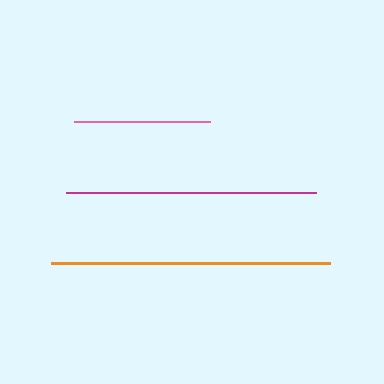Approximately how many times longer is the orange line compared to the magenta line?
The orange line is approximately 1.1 times the length of the magenta line.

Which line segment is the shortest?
The pink line is the shortest at approximately 136 pixels.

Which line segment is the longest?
The orange line is the longest at approximately 279 pixels.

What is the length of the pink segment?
The pink segment is approximately 136 pixels long.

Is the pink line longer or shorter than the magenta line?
The magenta line is longer than the pink line.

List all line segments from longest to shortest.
From longest to shortest: orange, magenta, pink.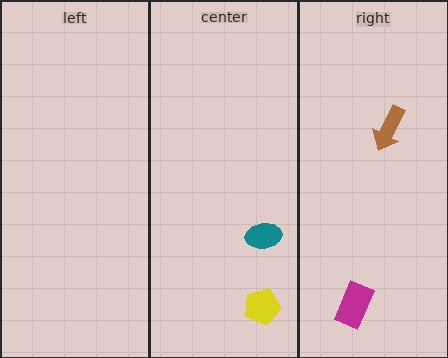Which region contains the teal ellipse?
The center region.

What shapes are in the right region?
The brown arrow, the magenta rectangle.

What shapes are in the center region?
The yellow pentagon, the teal ellipse.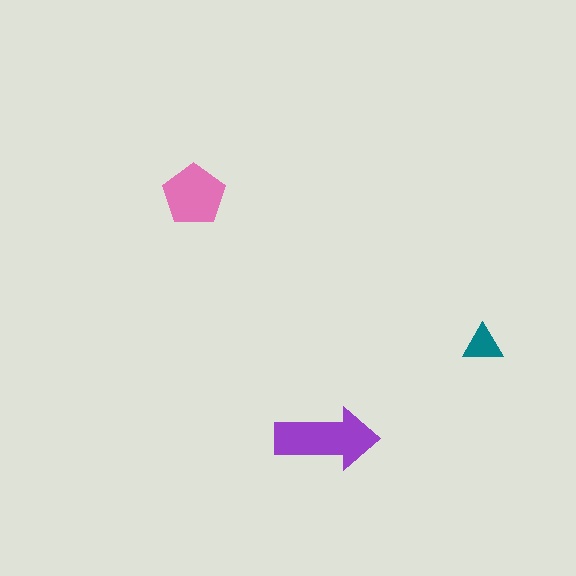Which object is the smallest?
The teal triangle.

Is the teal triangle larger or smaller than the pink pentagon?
Smaller.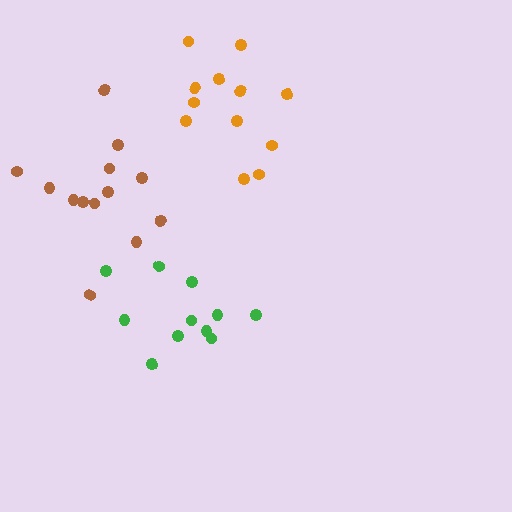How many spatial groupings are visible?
There are 3 spatial groupings.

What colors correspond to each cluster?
The clusters are colored: green, brown, orange.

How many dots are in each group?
Group 1: 11 dots, Group 2: 13 dots, Group 3: 12 dots (36 total).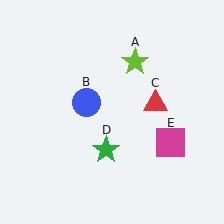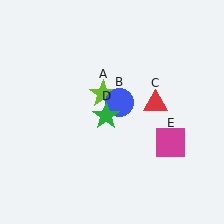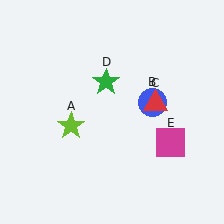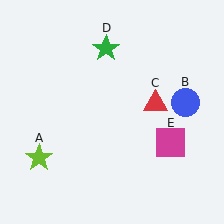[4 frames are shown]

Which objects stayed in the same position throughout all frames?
Red triangle (object C) and magenta square (object E) remained stationary.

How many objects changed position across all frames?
3 objects changed position: lime star (object A), blue circle (object B), green star (object D).